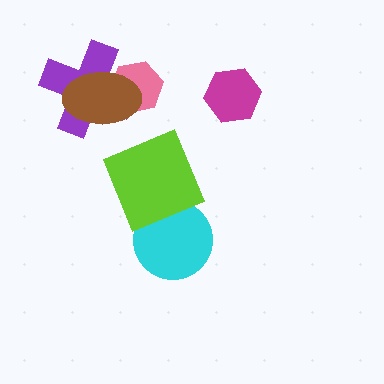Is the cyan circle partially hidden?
Yes, it is partially covered by another shape.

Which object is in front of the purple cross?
The brown ellipse is in front of the purple cross.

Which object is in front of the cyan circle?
The lime square is in front of the cyan circle.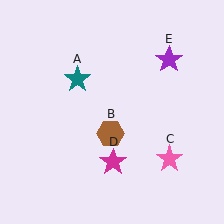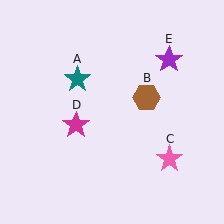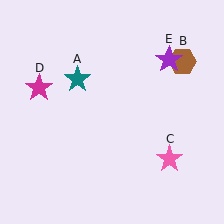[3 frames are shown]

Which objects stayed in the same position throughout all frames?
Teal star (object A) and pink star (object C) and purple star (object E) remained stationary.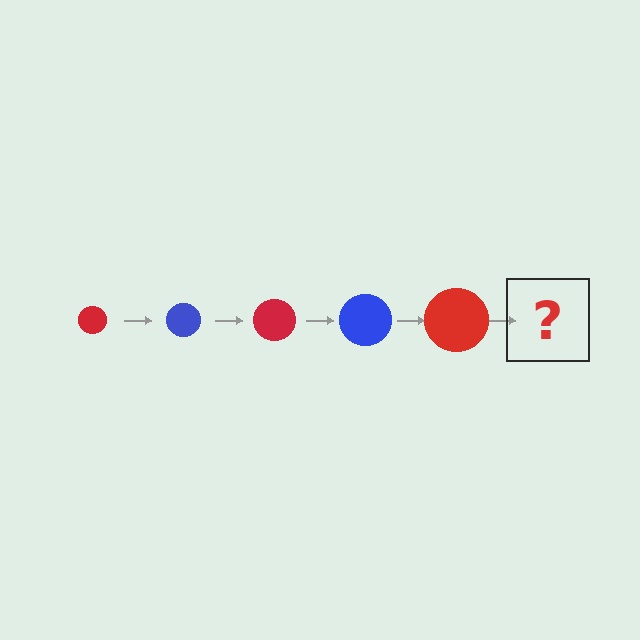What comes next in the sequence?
The next element should be a blue circle, larger than the previous one.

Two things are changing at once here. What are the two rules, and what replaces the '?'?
The two rules are that the circle grows larger each step and the color cycles through red and blue. The '?' should be a blue circle, larger than the previous one.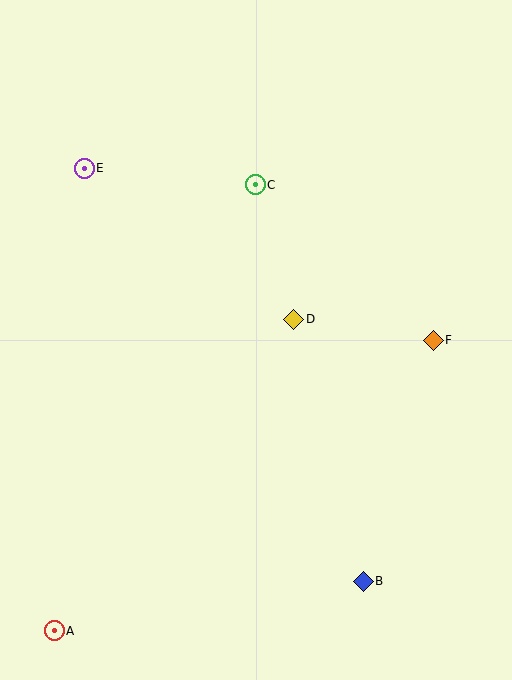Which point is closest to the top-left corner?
Point E is closest to the top-left corner.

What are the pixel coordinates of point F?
Point F is at (433, 340).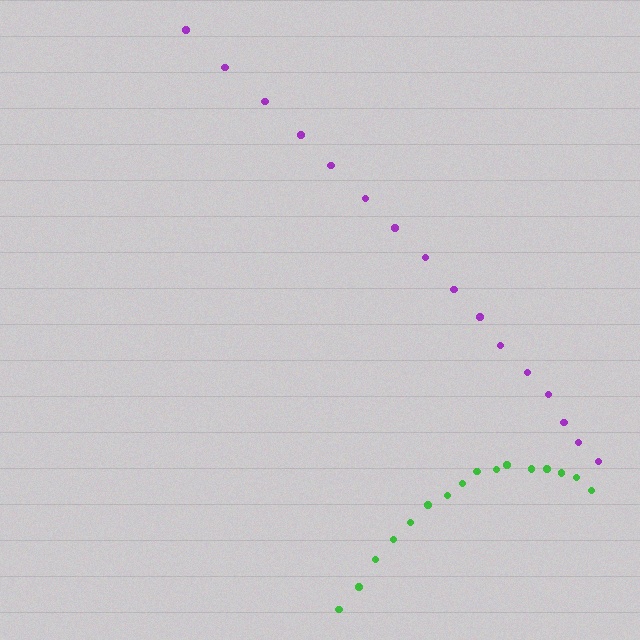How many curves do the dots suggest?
There are 2 distinct paths.